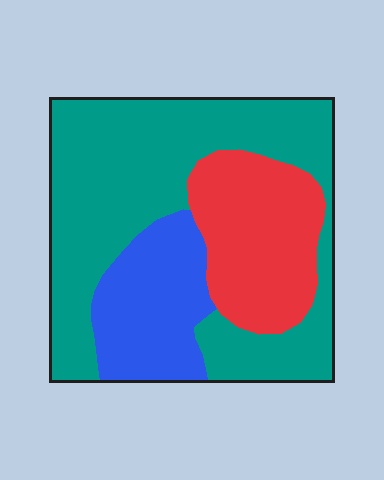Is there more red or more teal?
Teal.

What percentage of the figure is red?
Red covers around 25% of the figure.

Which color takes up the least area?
Blue, at roughly 20%.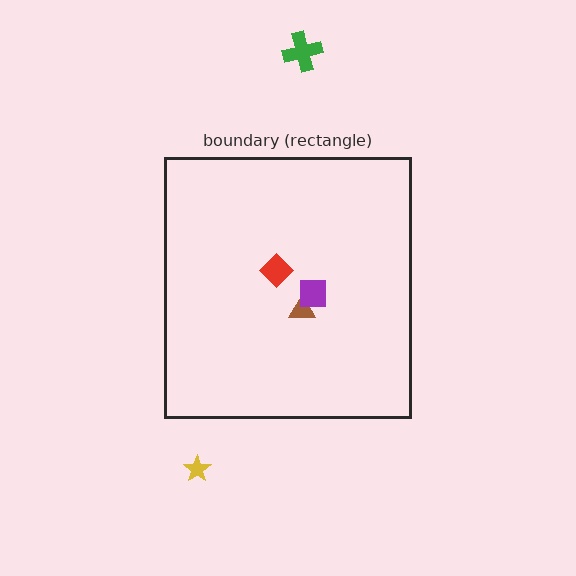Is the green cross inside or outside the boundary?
Outside.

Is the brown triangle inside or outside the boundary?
Inside.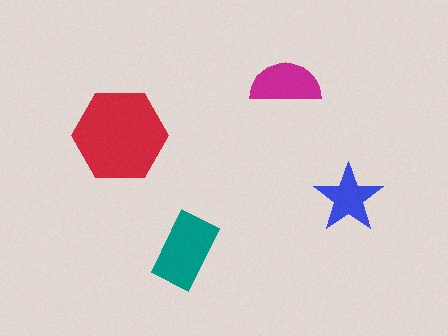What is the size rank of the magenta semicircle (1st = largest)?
3rd.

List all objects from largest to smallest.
The red hexagon, the teal rectangle, the magenta semicircle, the blue star.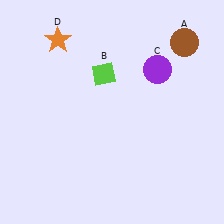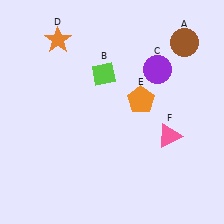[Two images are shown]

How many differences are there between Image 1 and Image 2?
There are 2 differences between the two images.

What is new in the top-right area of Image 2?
An orange pentagon (E) was added in the top-right area of Image 2.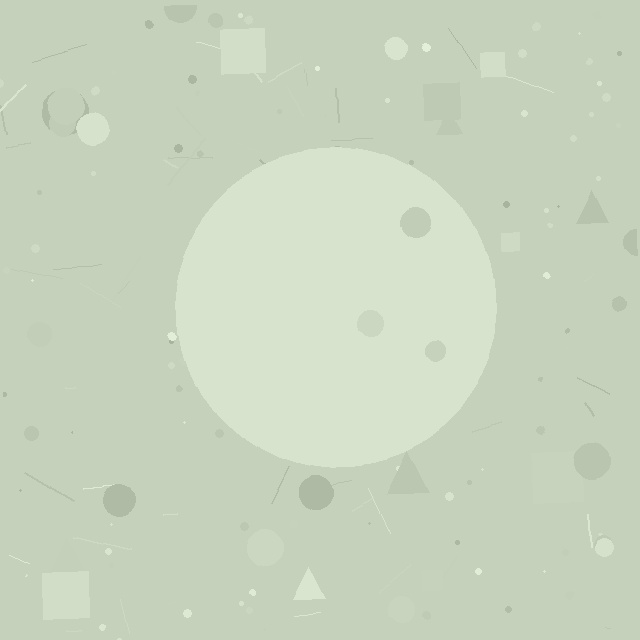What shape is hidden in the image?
A circle is hidden in the image.